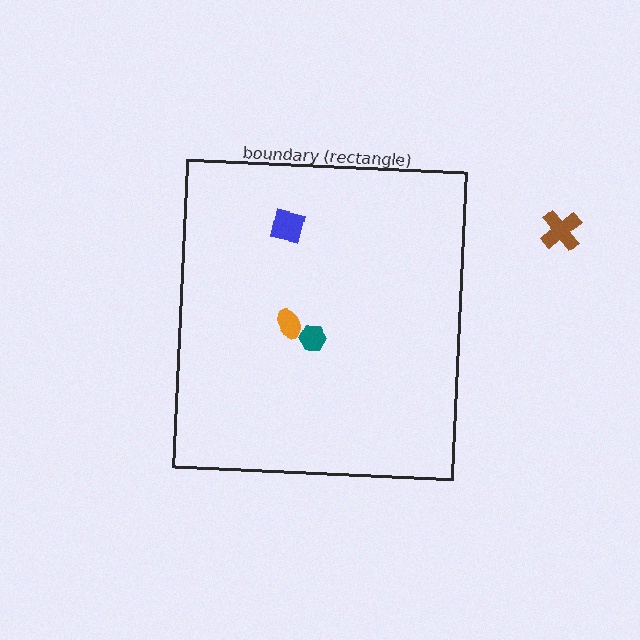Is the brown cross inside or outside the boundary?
Outside.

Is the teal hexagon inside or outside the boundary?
Inside.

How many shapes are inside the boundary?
3 inside, 1 outside.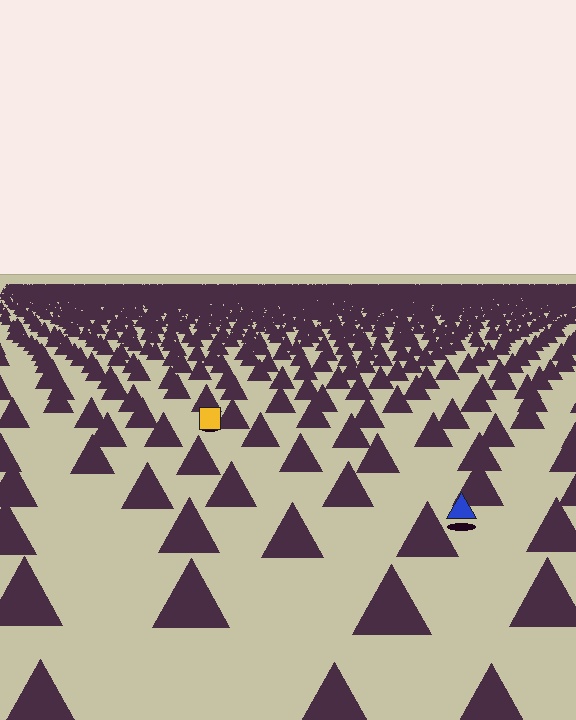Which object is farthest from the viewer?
The yellow square is farthest from the viewer. It appears smaller and the ground texture around it is denser.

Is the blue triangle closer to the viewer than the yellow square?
Yes. The blue triangle is closer — you can tell from the texture gradient: the ground texture is coarser near it.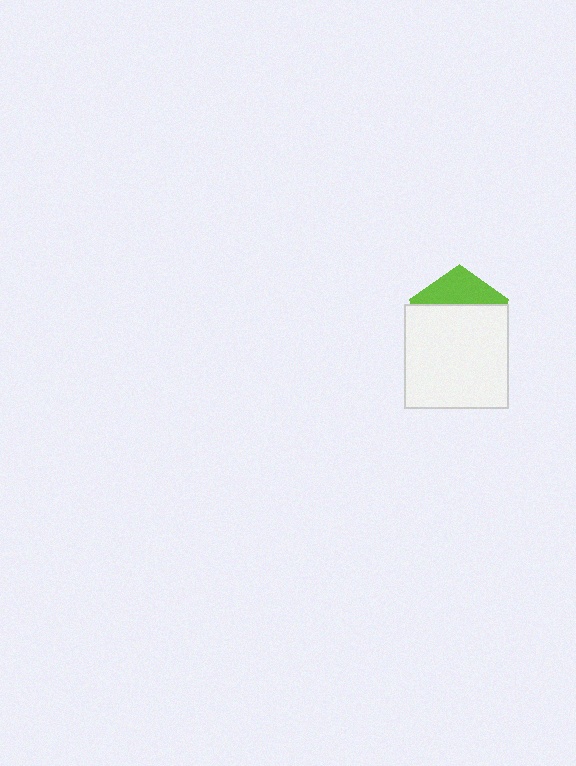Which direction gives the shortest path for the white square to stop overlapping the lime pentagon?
Moving down gives the shortest separation.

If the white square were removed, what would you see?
You would see the complete lime pentagon.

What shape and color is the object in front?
The object in front is a white square.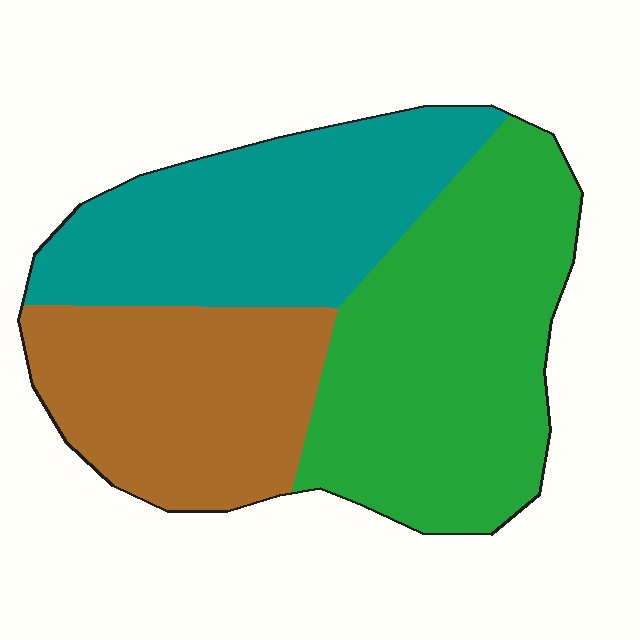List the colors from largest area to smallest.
From largest to smallest: green, teal, brown.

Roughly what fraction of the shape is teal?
Teal takes up about one third (1/3) of the shape.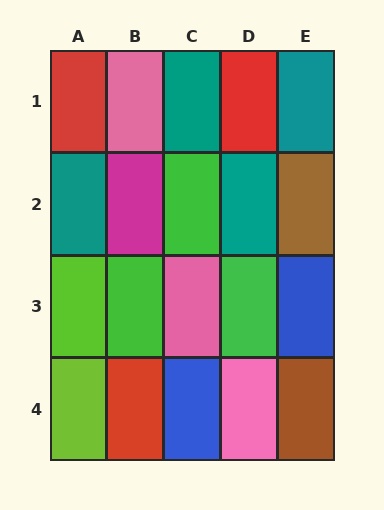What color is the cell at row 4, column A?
Lime.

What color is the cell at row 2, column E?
Brown.